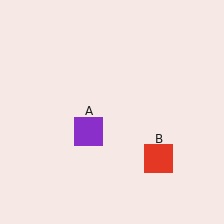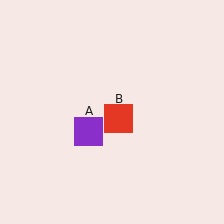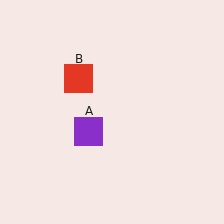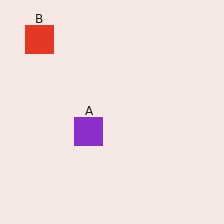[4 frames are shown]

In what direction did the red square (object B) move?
The red square (object B) moved up and to the left.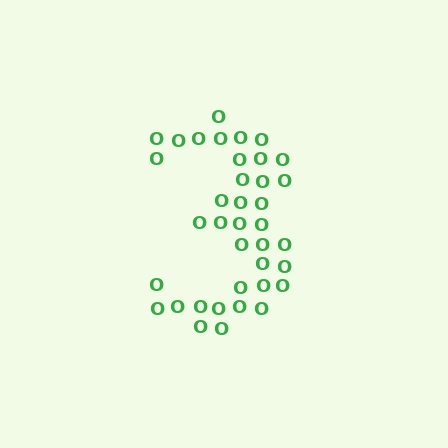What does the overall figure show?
The overall figure shows the digit 3.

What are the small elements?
The small elements are letter O's.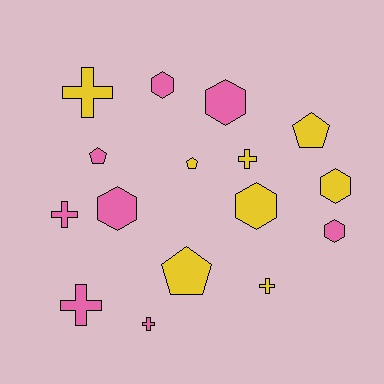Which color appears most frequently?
Yellow, with 8 objects.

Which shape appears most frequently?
Cross, with 6 objects.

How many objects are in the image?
There are 16 objects.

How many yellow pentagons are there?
There are 3 yellow pentagons.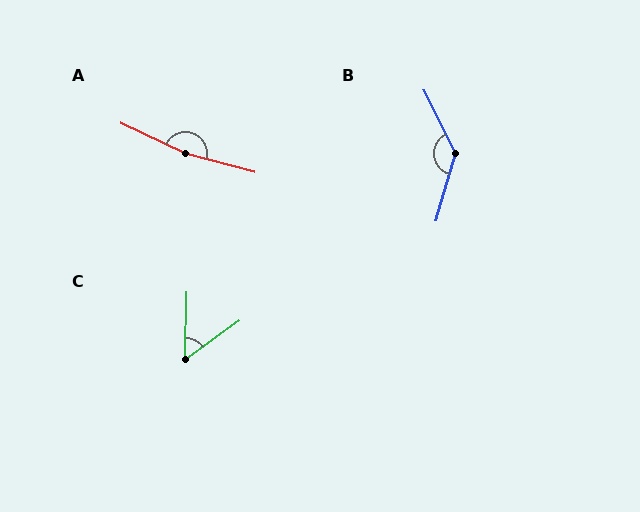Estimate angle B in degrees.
Approximately 137 degrees.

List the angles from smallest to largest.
C (53°), B (137°), A (169°).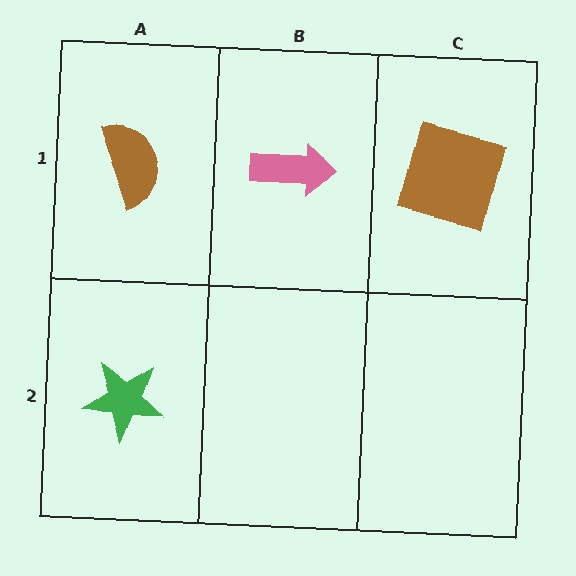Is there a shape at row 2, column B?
No, that cell is empty.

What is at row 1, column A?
A brown semicircle.